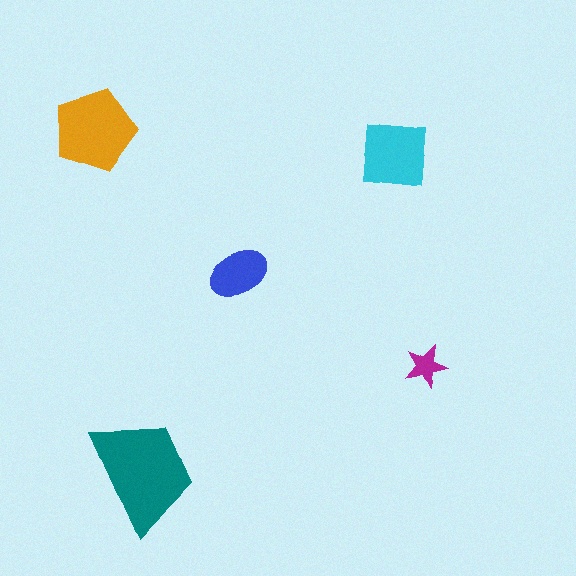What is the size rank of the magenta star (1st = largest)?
5th.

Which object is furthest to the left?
The orange pentagon is leftmost.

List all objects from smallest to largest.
The magenta star, the blue ellipse, the cyan square, the orange pentagon, the teal trapezoid.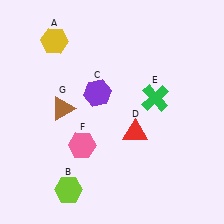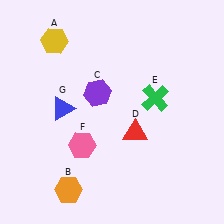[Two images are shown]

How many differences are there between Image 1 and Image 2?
There are 2 differences between the two images.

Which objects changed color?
B changed from lime to orange. G changed from brown to blue.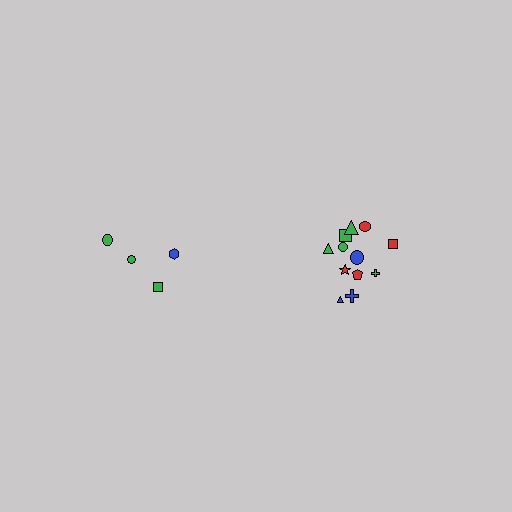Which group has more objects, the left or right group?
The right group.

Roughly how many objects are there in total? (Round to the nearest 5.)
Roughly 15 objects in total.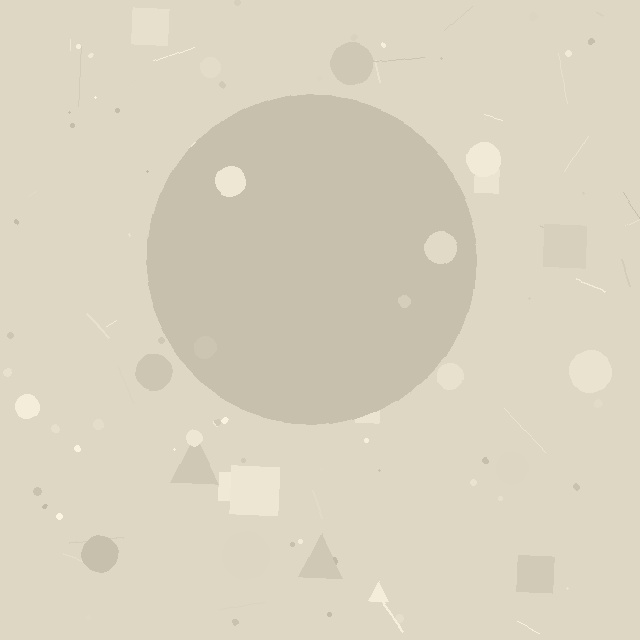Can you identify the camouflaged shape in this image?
The camouflaged shape is a circle.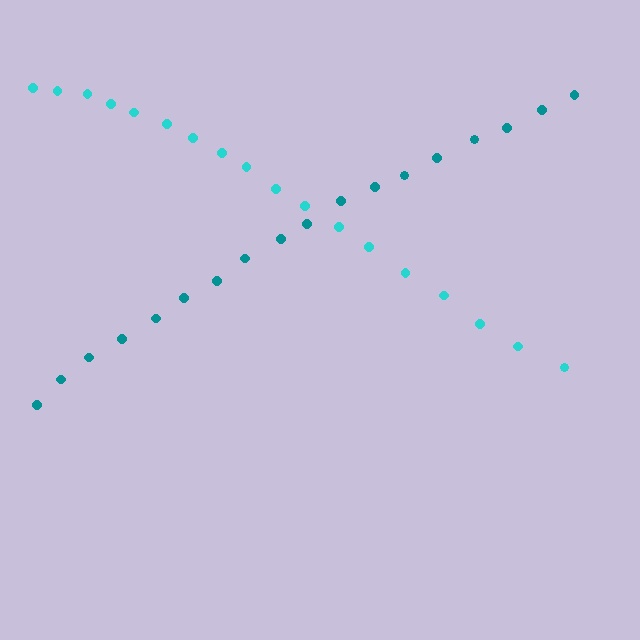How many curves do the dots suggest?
There are 2 distinct paths.